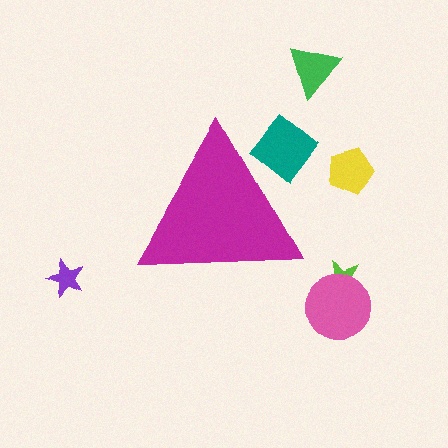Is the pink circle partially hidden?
No, the pink circle is fully visible.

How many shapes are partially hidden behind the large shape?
1 shape is partially hidden.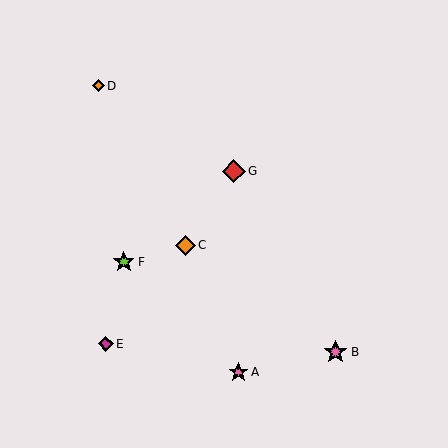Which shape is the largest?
The pink star (labeled B) is the largest.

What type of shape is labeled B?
Shape B is a pink star.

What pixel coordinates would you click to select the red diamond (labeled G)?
Click at (234, 171) to select the red diamond G.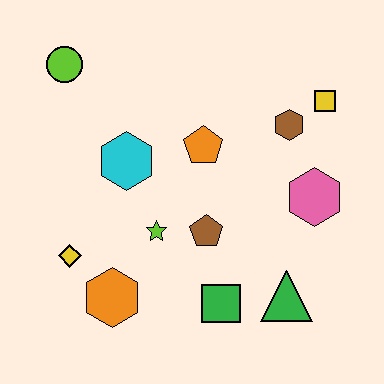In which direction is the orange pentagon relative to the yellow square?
The orange pentagon is to the left of the yellow square.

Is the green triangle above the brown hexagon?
No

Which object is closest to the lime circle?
The cyan hexagon is closest to the lime circle.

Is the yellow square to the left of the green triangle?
No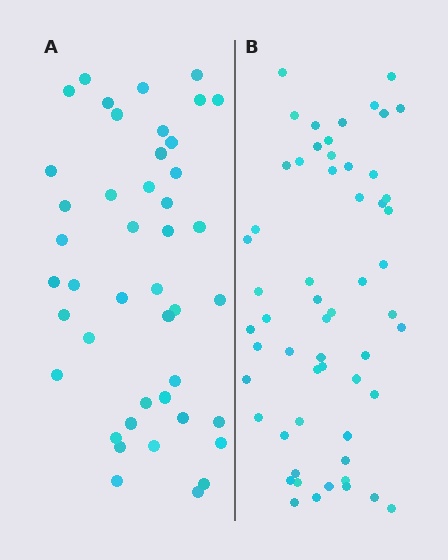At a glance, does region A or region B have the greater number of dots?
Region B (the right region) has more dots.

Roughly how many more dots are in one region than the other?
Region B has approximately 15 more dots than region A.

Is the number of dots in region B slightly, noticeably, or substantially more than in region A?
Region B has noticeably more, but not dramatically so. The ratio is roughly 1.3 to 1.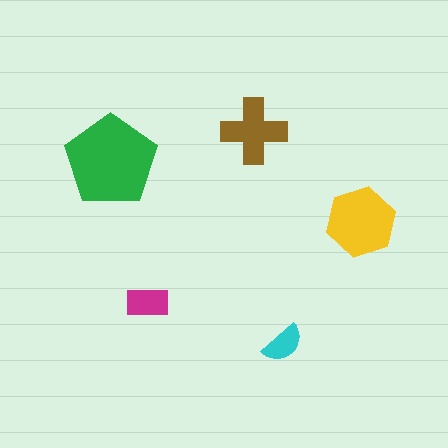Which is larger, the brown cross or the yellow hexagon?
The yellow hexagon.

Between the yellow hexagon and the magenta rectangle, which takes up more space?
The yellow hexagon.